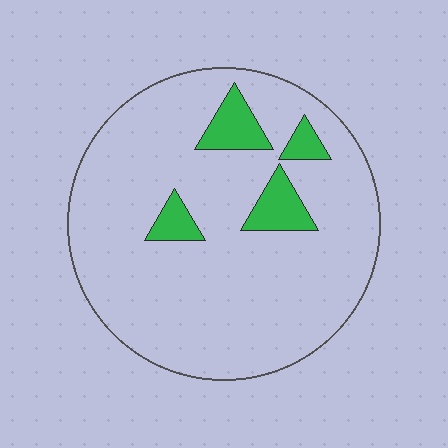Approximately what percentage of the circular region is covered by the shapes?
Approximately 10%.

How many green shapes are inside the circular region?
4.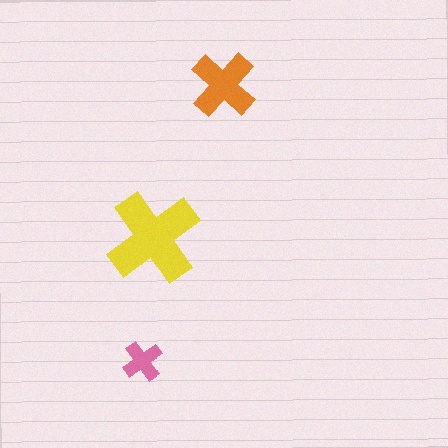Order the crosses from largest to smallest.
the yellow one, the orange one, the pink one.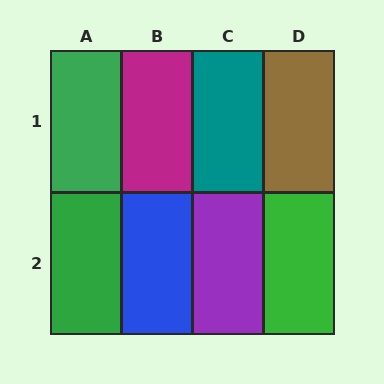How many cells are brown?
1 cell is brown.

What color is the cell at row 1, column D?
Brown.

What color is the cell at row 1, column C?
Teal.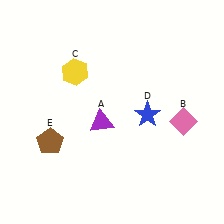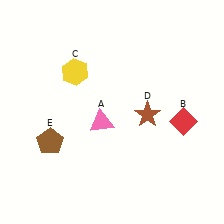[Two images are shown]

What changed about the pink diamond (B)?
In Image 1, B is pink. In Image 2, it changed to red.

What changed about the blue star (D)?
In Image 1, D is blue. In Image 2, it changed to brown.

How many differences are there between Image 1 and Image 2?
There are 3 differences between the two images.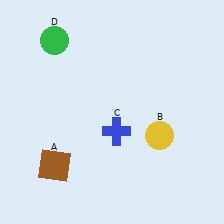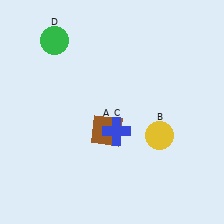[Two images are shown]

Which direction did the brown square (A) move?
The brown square (A) moved right.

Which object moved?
The brown square (A) moved right.